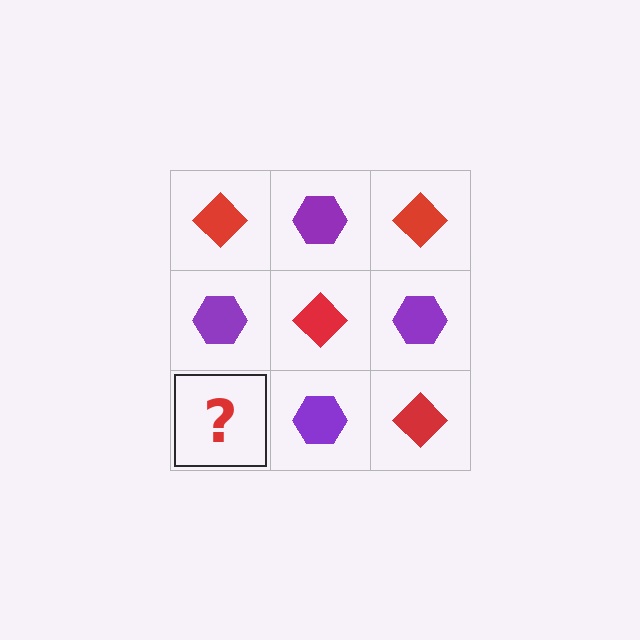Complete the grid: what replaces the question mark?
The question mark should be replaced with a red diamond.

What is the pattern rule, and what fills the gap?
The rule is that it alternates red diamond and purple hexagon in a checkerboard pattern. The gap should be filled with a red diamond.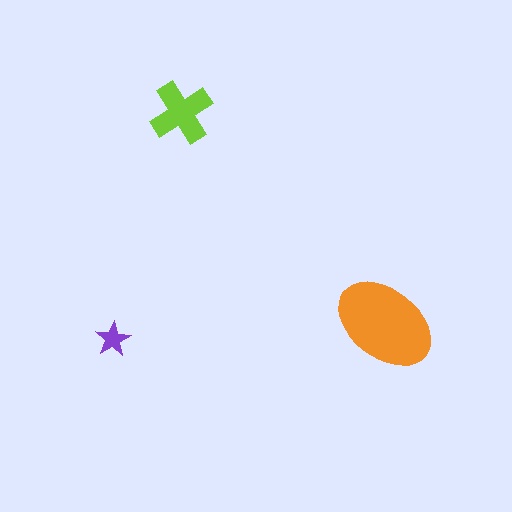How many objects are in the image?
There are 3 objects in the image.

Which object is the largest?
The orange ellipse.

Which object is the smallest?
The purple star.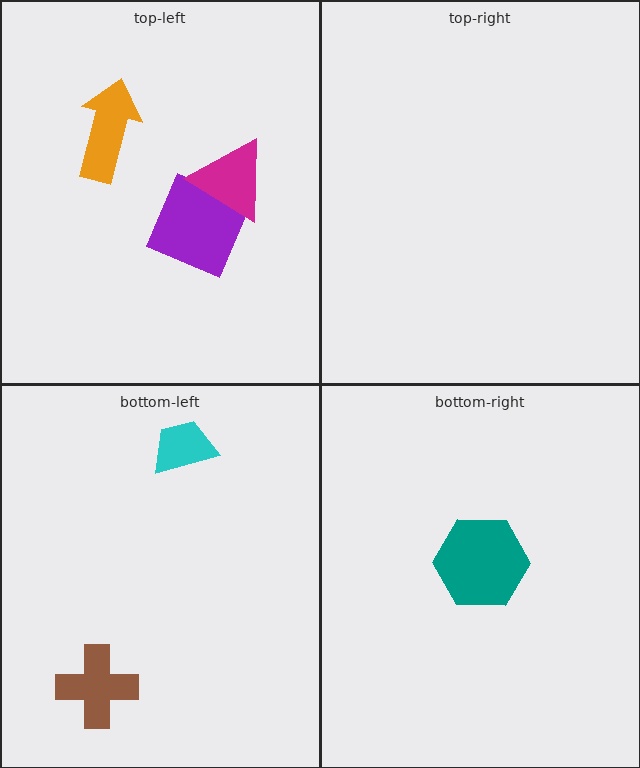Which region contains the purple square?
The top-left region.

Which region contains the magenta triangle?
The top-left region.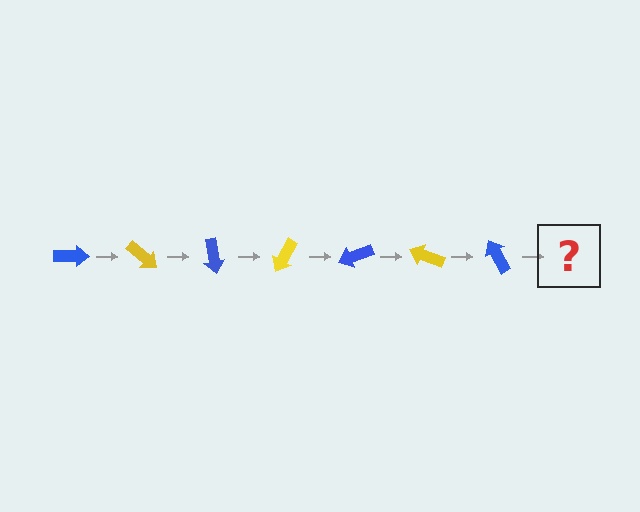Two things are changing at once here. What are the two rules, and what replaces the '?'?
The two rules are that it rotates 40 degrees each step and the color cycles through blue and yellow. The '?' should be a yellow arrow, rotated 280 degrees from the start.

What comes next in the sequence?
The next element should be a yellow arrow, rotated 280 degrees from the start.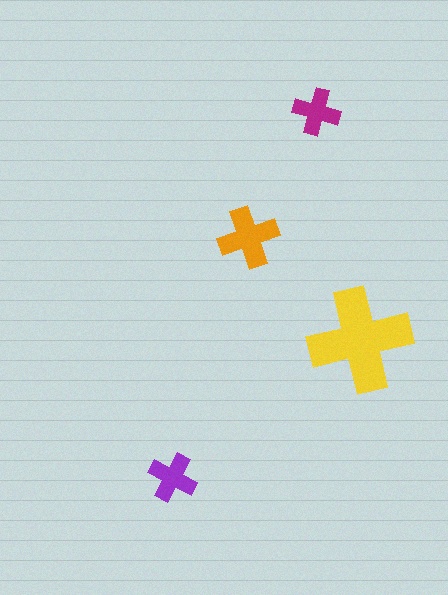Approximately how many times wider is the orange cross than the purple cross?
About 1.5 times wider.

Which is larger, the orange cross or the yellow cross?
The yellow one.